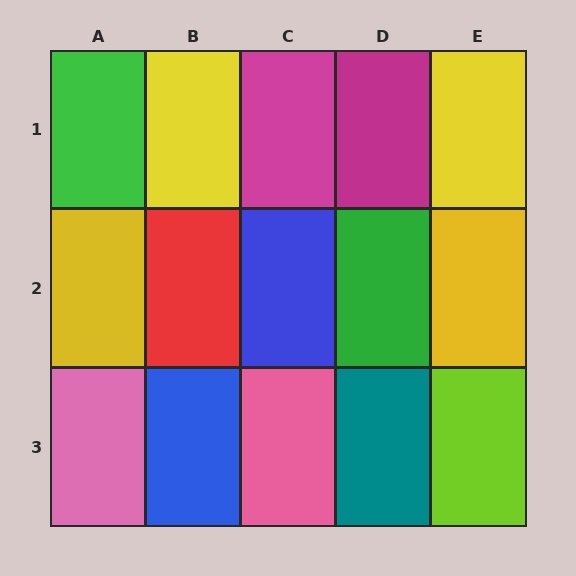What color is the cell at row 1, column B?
Yellow.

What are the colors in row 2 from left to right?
Yellow, red, blue, green, yellow.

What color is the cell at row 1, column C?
Magenta.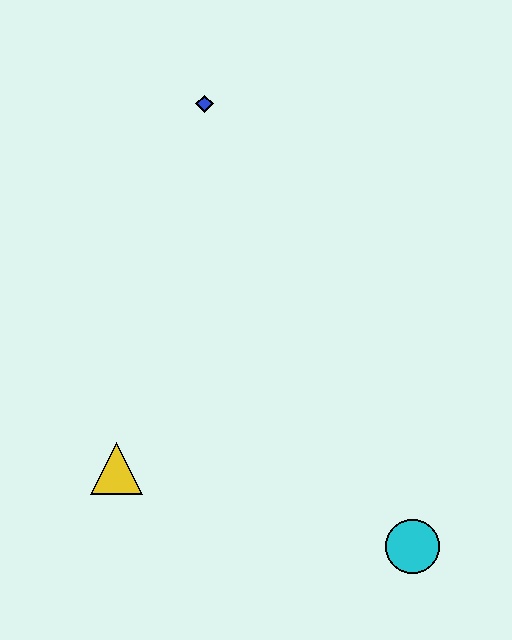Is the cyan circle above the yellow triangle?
No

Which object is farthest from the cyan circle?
The blue diamond is farthest from the cyan circle.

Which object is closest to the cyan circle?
The yellow triangle is closest to the cyan circle.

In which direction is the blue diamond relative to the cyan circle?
The blue diamond is above the cyan circle.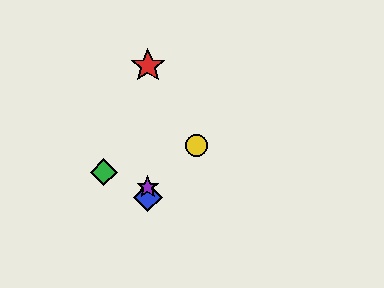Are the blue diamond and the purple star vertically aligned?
Yes, both are at x≈148.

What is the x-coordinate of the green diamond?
The green diamond is at x≈104.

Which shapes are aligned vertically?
The red star, the blue diamond, the purple star are aligned vertically.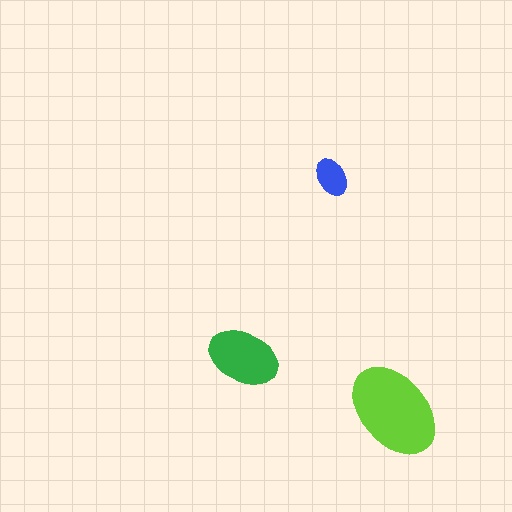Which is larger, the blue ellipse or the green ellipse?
The green one.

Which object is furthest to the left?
The green ellipse is leftmost.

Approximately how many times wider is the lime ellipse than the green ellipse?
About 1.5 times wider.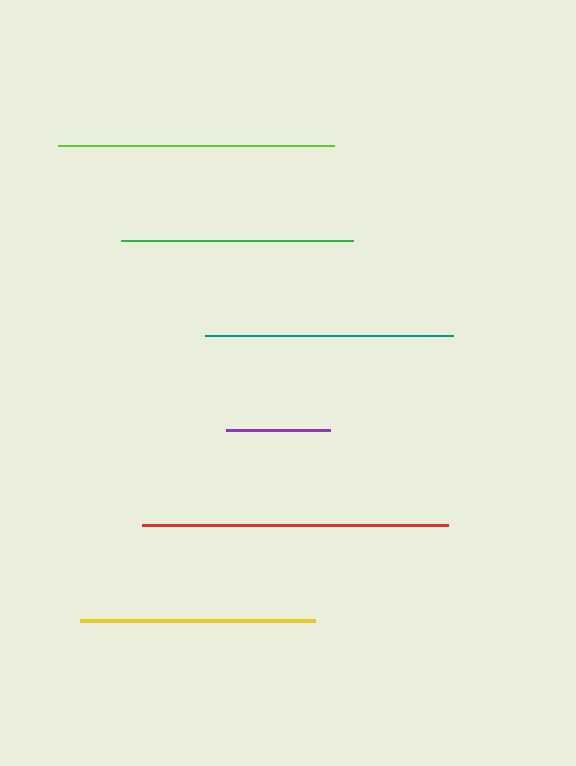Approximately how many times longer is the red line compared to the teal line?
The red line is approximately 1.2 times the length of the teal line.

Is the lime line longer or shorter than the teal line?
The lime line is longer than the teal line.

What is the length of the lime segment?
The lime segment is approximately 277 pixels long.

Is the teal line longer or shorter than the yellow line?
The teal line is longer than the yellow line.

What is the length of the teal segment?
The teal segment is approximately 247 pixels long.